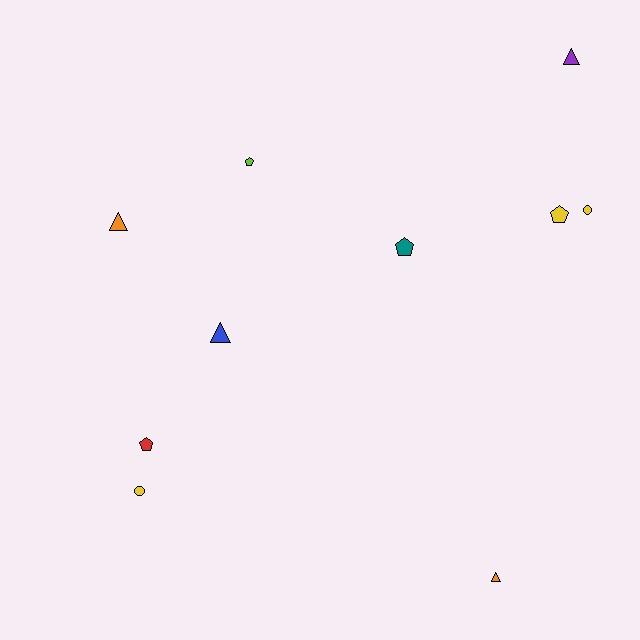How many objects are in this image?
There are 10 objects.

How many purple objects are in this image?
There is 1 purple object.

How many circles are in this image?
There are 2 circles.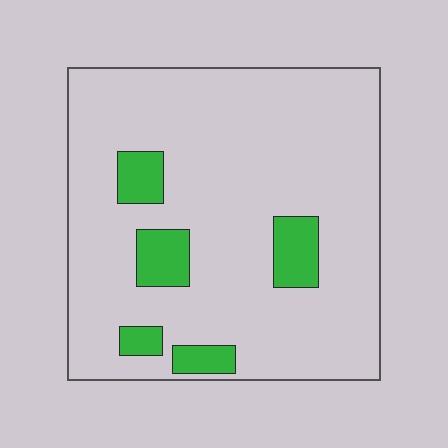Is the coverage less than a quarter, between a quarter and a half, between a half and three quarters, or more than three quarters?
Less than a quarter.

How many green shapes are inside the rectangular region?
5.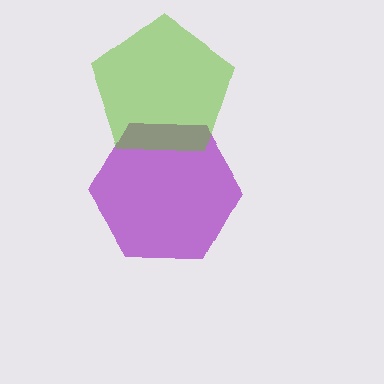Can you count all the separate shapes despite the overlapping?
Yes, there are 2 separate shapes.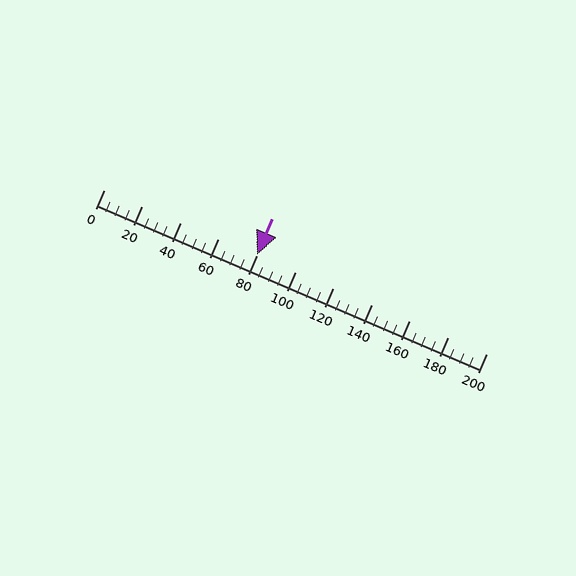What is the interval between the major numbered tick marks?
The major tick marks are spaced 20 units apart.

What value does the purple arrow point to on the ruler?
The purple arrow points to approximately 80.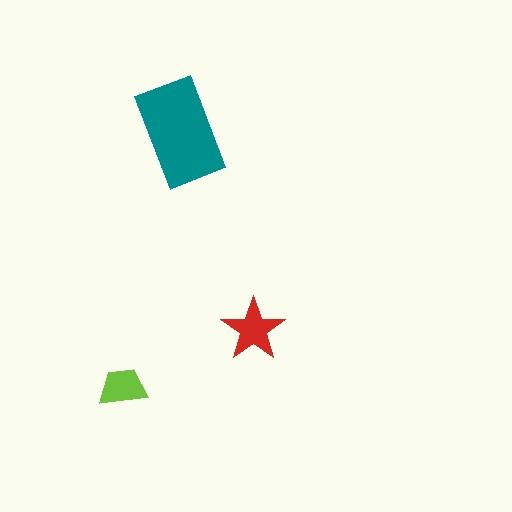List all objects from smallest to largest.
The lime trapezoid, the red star, the teal rectangle.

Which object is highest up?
The teal rectangle is topmost.